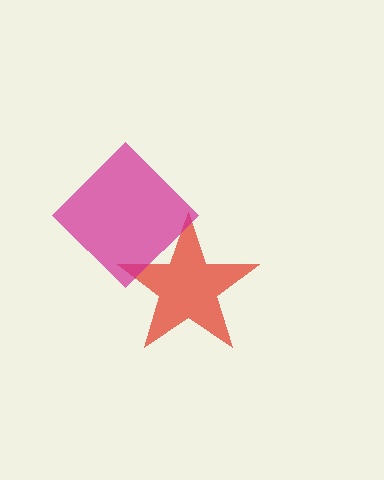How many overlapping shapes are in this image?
There are 2 overlapping shapes in the image.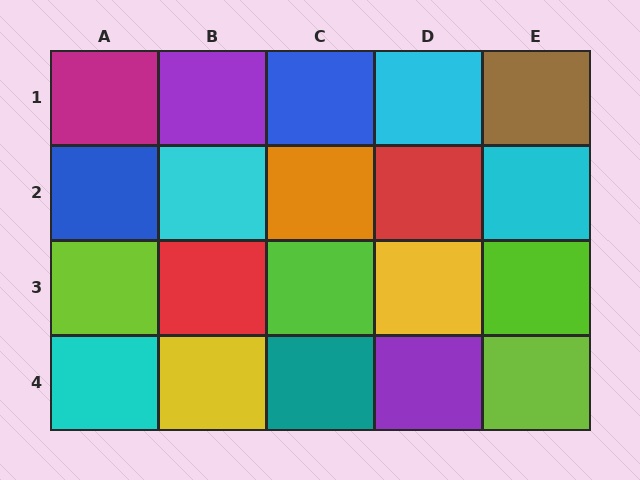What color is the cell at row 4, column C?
Teal.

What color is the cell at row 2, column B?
Cyan.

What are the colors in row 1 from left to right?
Magenta, purple, blue, cyan, brown.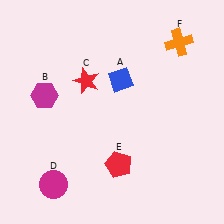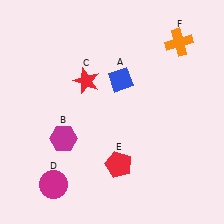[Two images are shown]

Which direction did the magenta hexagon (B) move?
The magenta hexagon (B) moved down.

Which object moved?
The magenta hexagon (B) moved down.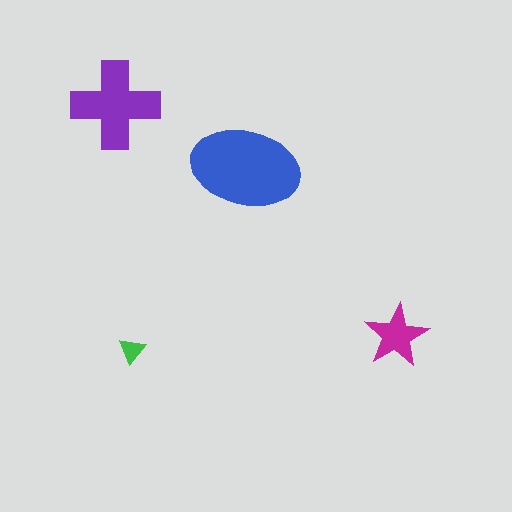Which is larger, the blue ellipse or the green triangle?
The blue ellipse.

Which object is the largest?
The blue ellipse.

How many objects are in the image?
There are 4 objects in the image.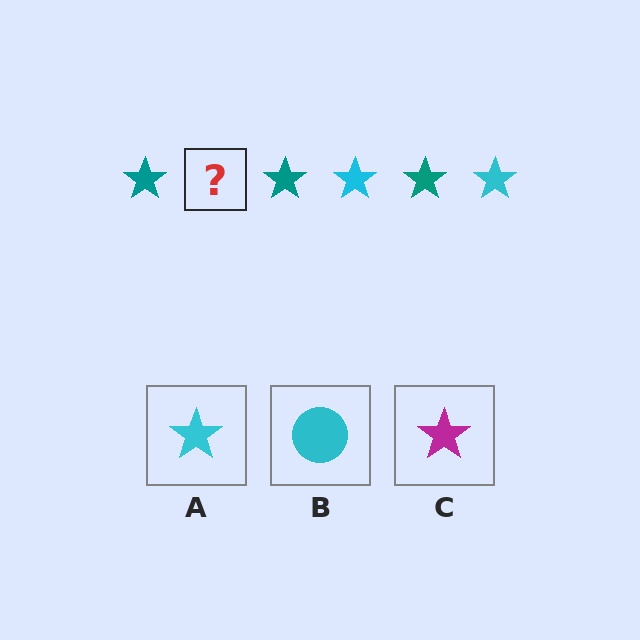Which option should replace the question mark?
Option A.